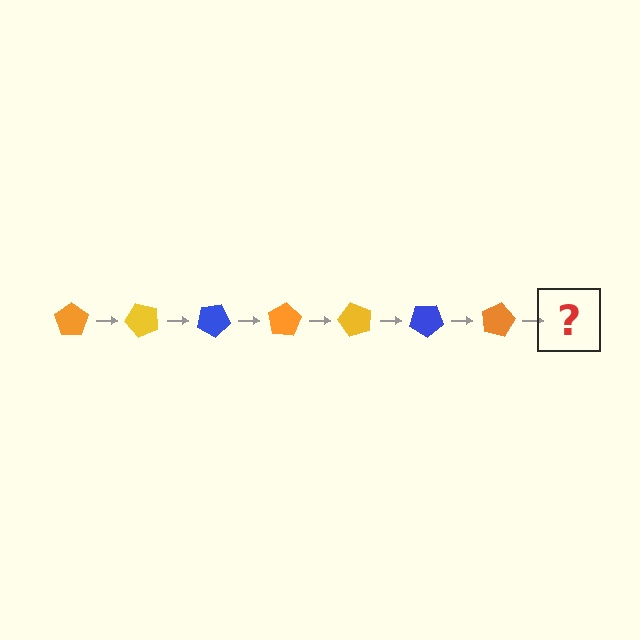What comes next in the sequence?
The next element should be a yellow pentagon, rotated 350 degrees from the start.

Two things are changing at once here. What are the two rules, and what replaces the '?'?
The two rules are that it rotates 50 degrees each step and the color cycles through orange, yellow, and blue. The '?' should be a yellow pentagon, rotated 350 degrees from the start.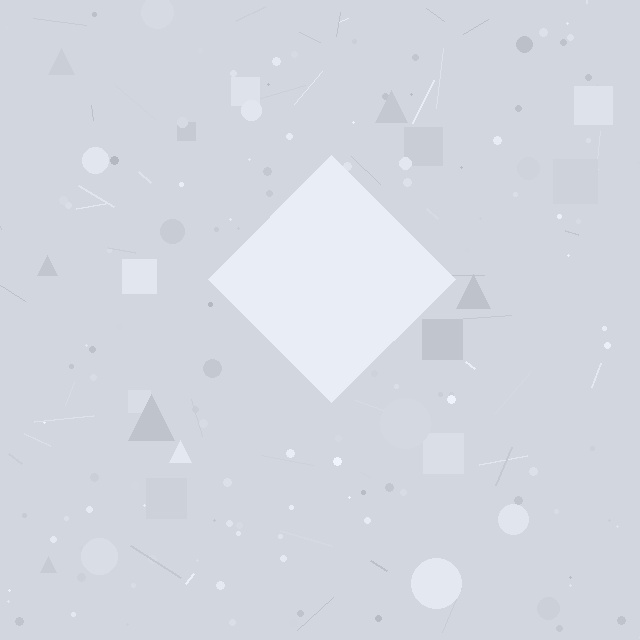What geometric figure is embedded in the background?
A diamond is embedded in the background.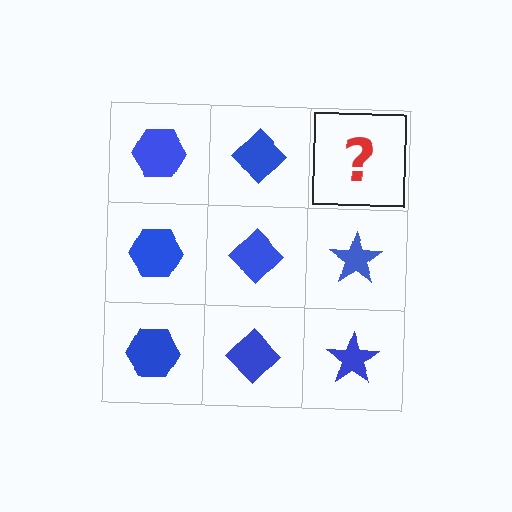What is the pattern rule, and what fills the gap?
The rule is that each column has a consistent shape. The gap should be filled with a blue star.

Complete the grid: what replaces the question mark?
The question mark should be replaced with a blue star.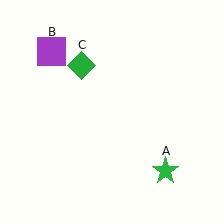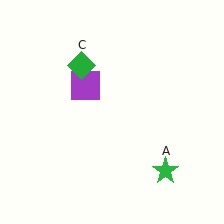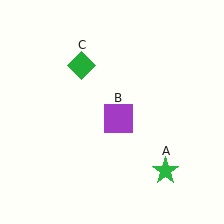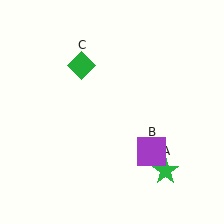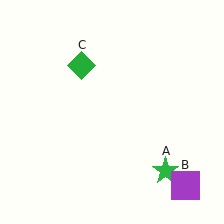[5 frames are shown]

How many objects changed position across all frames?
1 object changed position: purple square (object B).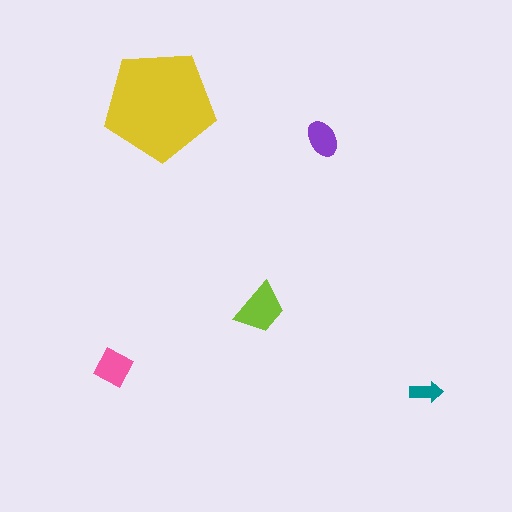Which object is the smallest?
The teal arrow.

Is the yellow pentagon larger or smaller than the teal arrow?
Larger.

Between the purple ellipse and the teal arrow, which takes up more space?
The purple ellipse.